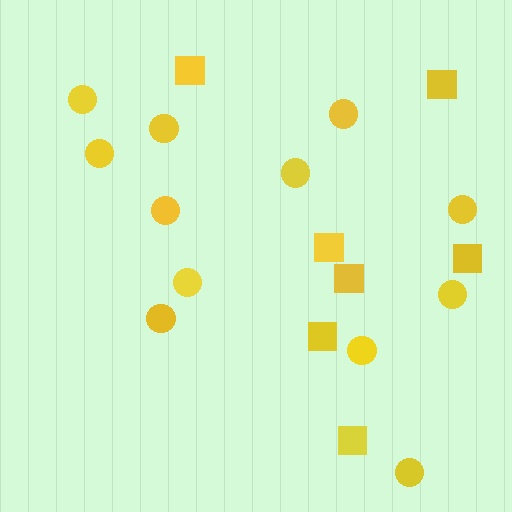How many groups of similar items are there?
There are 2 groups: one group of circles (12) and one group of squares (7).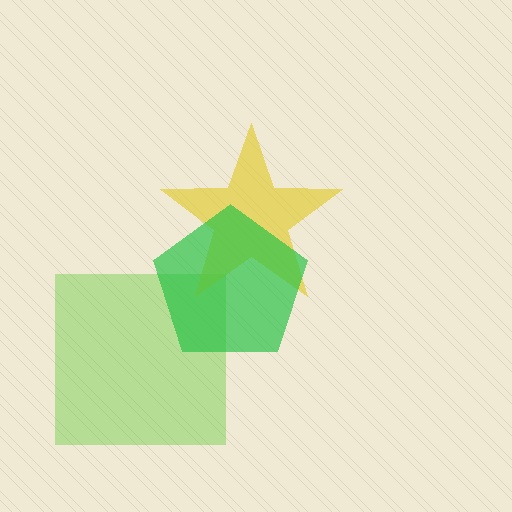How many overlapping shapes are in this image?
There are 3 overlapping shapes in the image.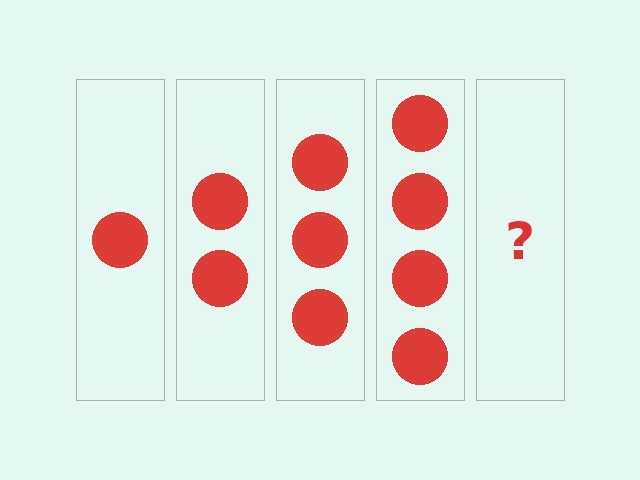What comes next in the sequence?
The next element should be 5 circles.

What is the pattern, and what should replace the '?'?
The pattern is that each step adds one more circle. The '?' should be 5 circles.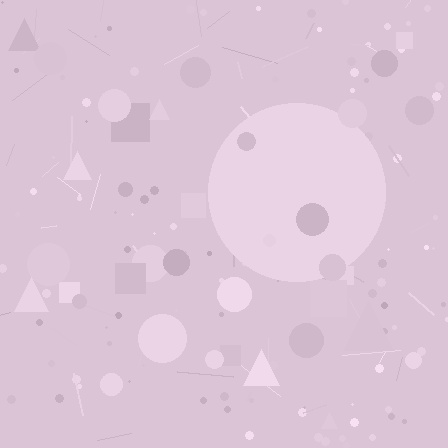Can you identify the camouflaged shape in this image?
The camouflaged shape is a circle.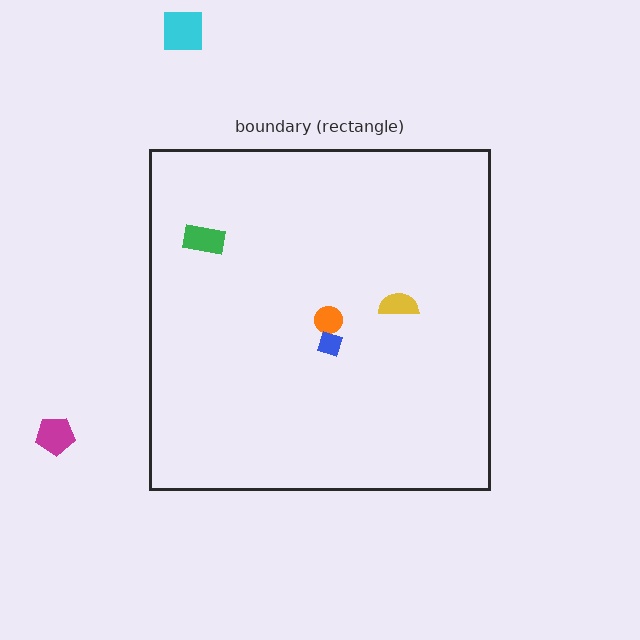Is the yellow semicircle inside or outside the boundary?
Inside.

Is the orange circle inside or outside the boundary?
Inside.